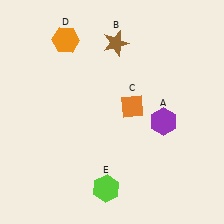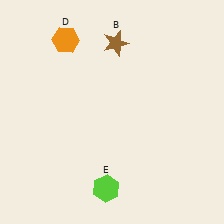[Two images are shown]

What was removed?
The orange diamond (C), the purple hexagon (A) were removed in Image 2.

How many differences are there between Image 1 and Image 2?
There are 2 differences between the two images.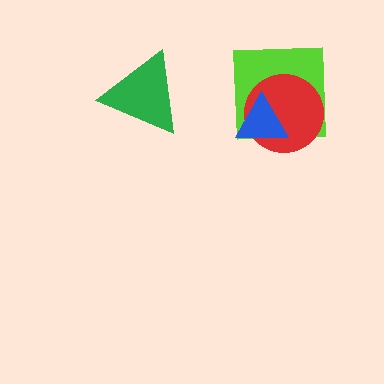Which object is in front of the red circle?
The blue triangle is in front of the red circle.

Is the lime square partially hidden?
Yes, it is partially covered by another shape.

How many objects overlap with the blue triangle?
2 objects overlap with the blue triangle.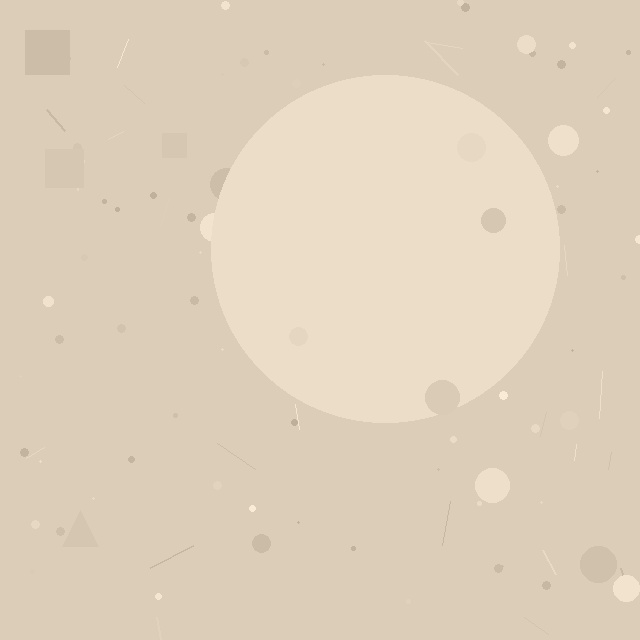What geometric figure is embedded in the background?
A circle is embedded in the background.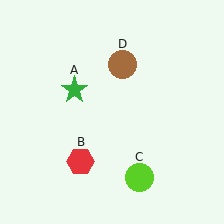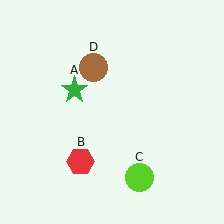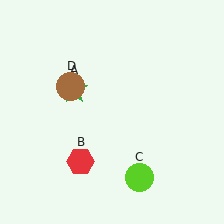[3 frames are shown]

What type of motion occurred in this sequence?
The brown circle (object D) rotated counterclockwise around the center of the scene.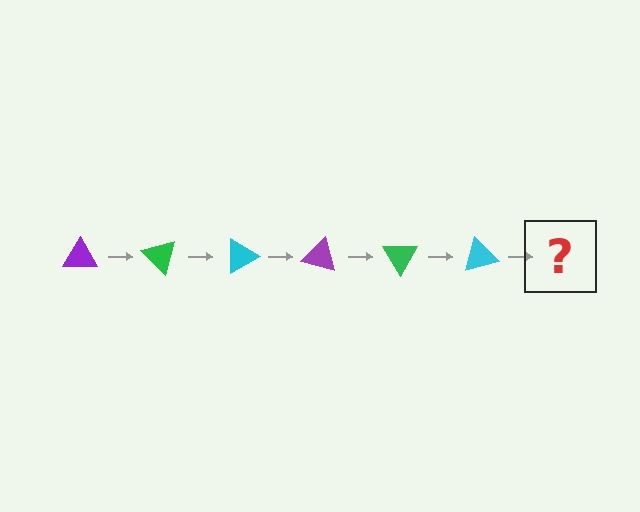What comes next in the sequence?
The next element should be a purple triangle, rotated 270 degrees from the start.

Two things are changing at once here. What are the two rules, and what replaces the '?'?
The two rules are that it rotates 45 degrees each step and the color cycles through purple, green, and cyan. The '?' should be a purple triangle, rotated 270 degrees from the start.